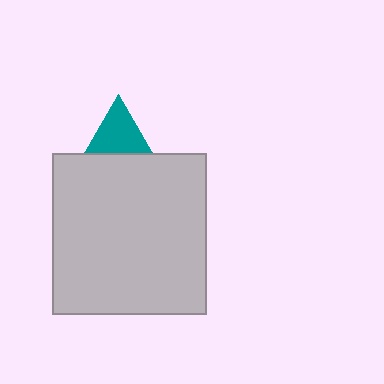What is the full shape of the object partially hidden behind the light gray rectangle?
The partially hidden object is a teal triangle.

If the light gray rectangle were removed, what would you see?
You would see the complete teal triangle.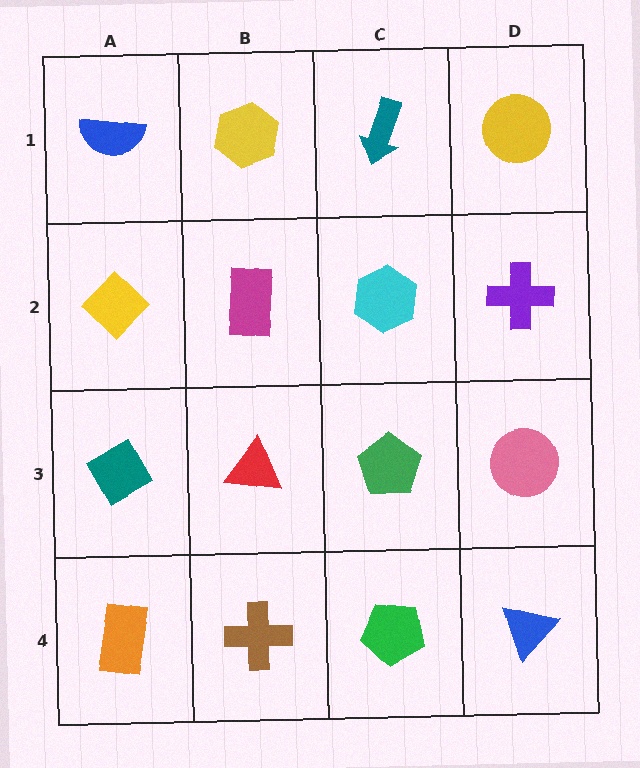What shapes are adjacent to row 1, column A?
A yellow diamond (row 2, column A), a yellow hexagon (row 1, column B).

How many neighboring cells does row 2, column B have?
4.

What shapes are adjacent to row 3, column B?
A magenta rectangle (row 2, column B), a brown cross (row 4, column B), a teal diamond (row 3, column A), a green pentagon (row 3, column C).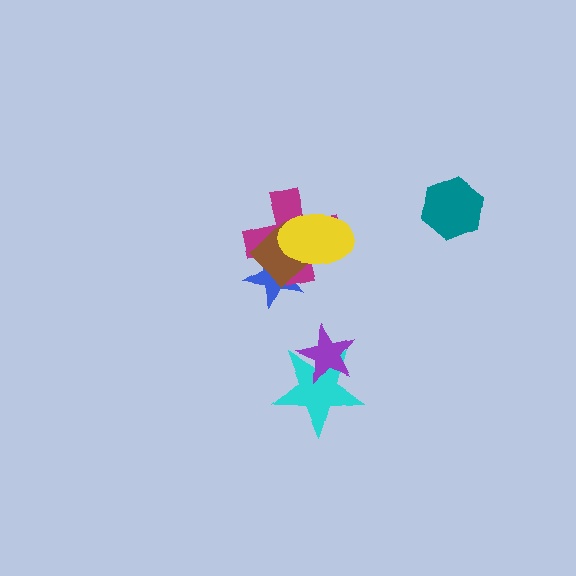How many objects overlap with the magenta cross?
3 objects overlap with the magenta cross.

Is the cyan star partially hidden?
Yes, it is partially covered by another shape.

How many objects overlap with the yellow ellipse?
3 objects overlap with the yellow ellipse.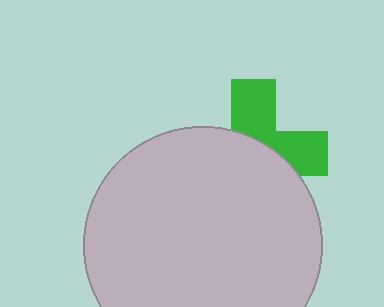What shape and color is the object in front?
The object in front is a light gray circle.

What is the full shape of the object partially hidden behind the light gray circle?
The partially hidden object is a green cross.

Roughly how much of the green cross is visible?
A small part of it is visible (roughly 41%).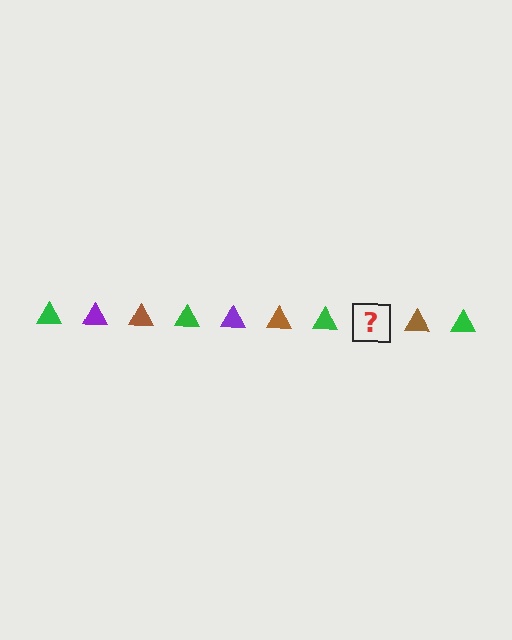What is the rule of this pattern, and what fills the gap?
The rule is that the pattern cycles through green, purple, brown triangles. The gap should be filled with a purple triangle.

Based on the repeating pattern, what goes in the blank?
The blank should be a purple triangle.